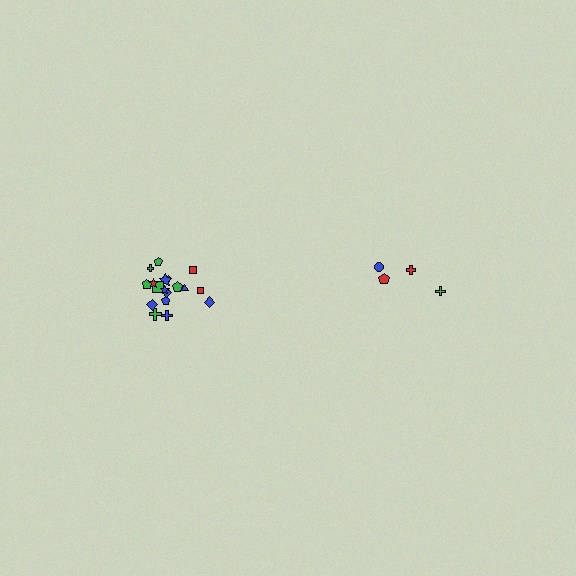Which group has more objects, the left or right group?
The left group.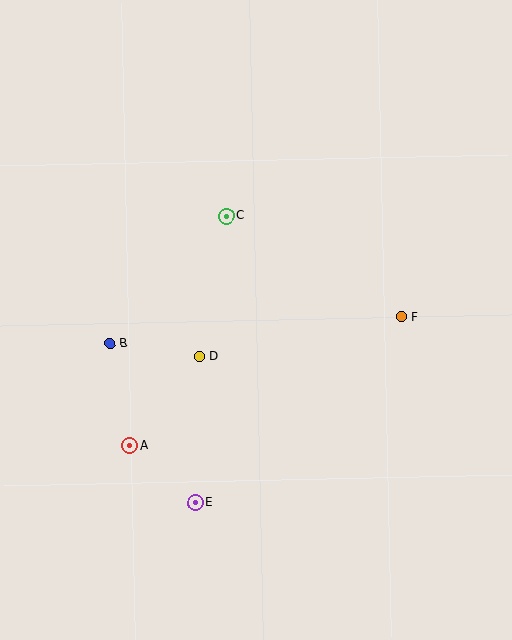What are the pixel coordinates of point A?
Point A is at (129, 446).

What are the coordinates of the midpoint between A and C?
The midpoint between A and C is at (178, 331).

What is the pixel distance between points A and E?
The distance between A and E is 87 pixels.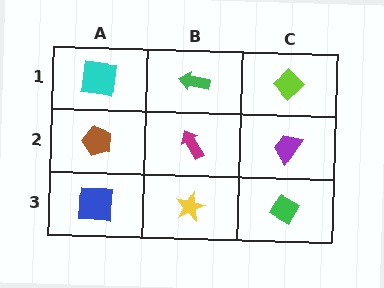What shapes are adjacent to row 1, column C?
A purple trapezoid (row 2, column C), a green arrow (row 1, column B).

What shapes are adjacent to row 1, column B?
A magenta arrow (row 2, column B), a cyan square (row 1, column A), a lime diamond (row 1, column C).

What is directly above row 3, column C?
A purple trapezoid.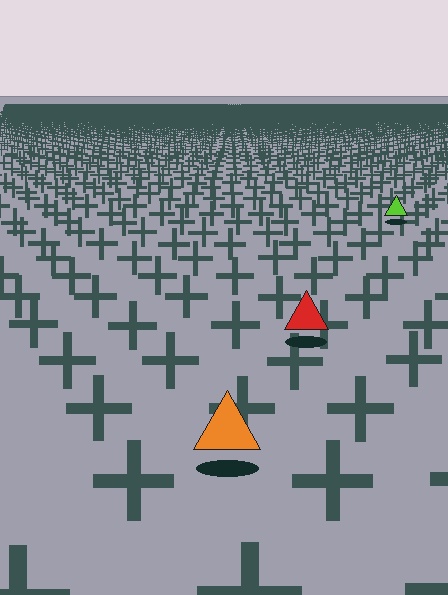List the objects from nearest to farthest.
From nearest to farthest: the orange triangle, the red triangle, the lime triangle.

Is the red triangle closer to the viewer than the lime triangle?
Yes. The red triangle is closer — you can tell from the texture gradient: the ground texture is coarser near it.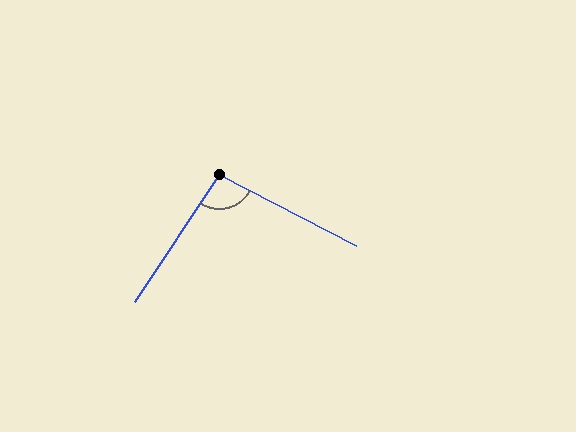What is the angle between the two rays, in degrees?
Approximately 96 degrees.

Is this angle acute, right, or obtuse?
It is obtuse.